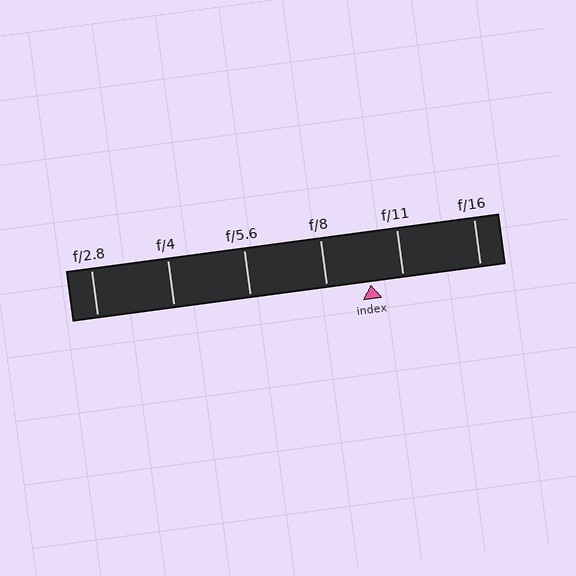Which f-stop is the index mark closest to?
The index mark is closest to f/11.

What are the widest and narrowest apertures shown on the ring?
The widest aperture shown is f/2.8 and the narrowest is f/16.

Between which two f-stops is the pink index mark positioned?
The index mark is between f/8 and f/11.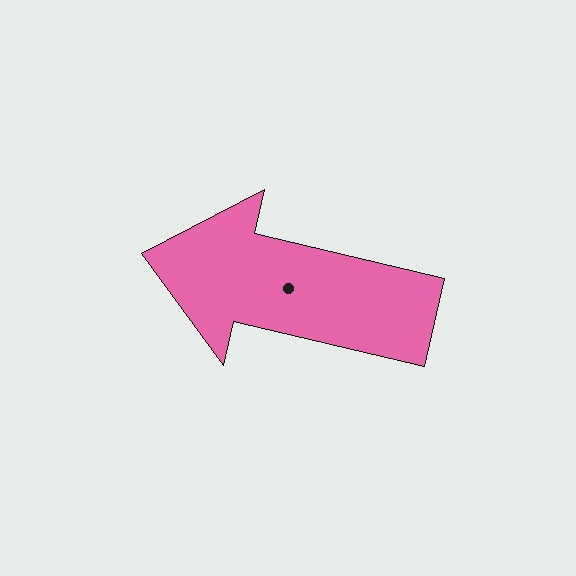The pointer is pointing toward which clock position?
Roughly 9 o'clock.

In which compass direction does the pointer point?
West.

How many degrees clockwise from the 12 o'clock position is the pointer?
Approximately 283 degrees.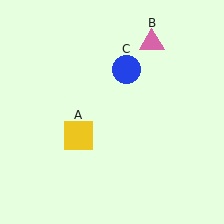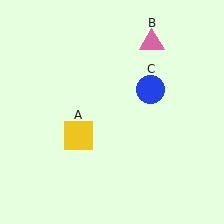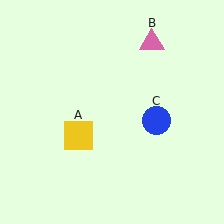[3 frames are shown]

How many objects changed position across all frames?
1 object changed position: blue circle (object C).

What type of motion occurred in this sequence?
The blue circle (object C) rotated clockwise around the center of the scene.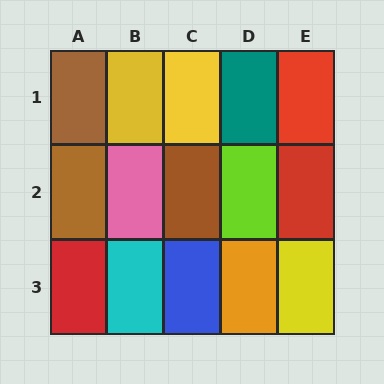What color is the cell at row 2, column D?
Lime.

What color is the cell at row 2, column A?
Brown.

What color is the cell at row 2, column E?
Red.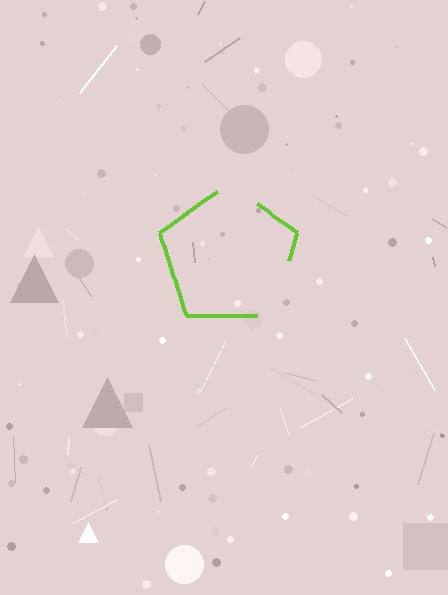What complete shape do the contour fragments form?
The contour fragments form a pentagon.